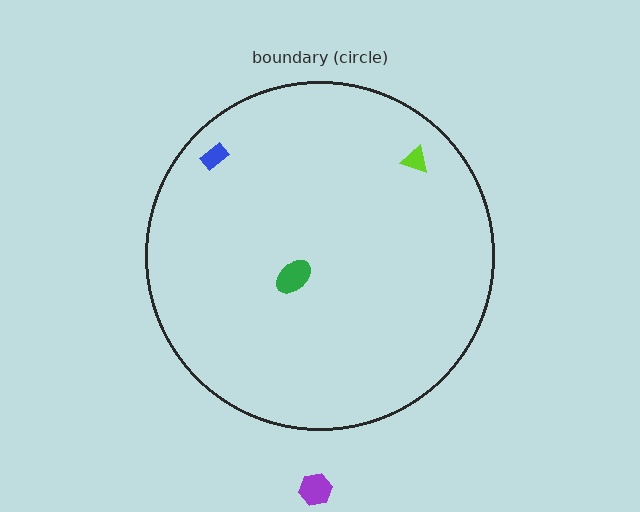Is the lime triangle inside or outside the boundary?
Inside.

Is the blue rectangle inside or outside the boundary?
Inside.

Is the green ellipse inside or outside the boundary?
Inside.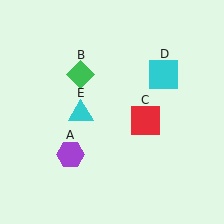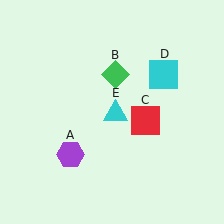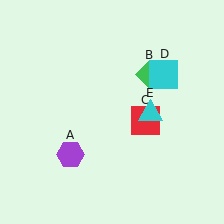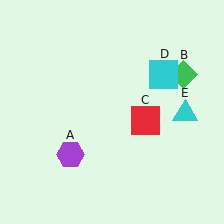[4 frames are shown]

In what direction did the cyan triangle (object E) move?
The cyan triangle (object E) moved right.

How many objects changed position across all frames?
2 objects changed position: green diamond (object B), cyan triangle (object E).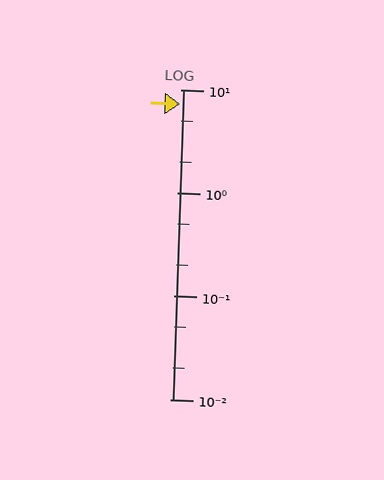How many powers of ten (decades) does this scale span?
The scale spans 3 decades, from 0.01 to 10.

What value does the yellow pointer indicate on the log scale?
The pointer indicates approximately 7.2.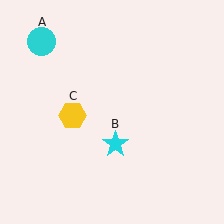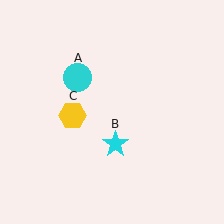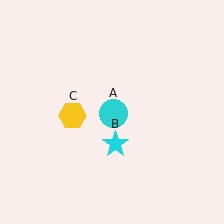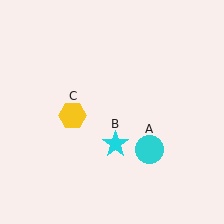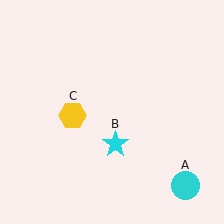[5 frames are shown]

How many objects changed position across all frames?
1 object changed position: cyan circle (object A).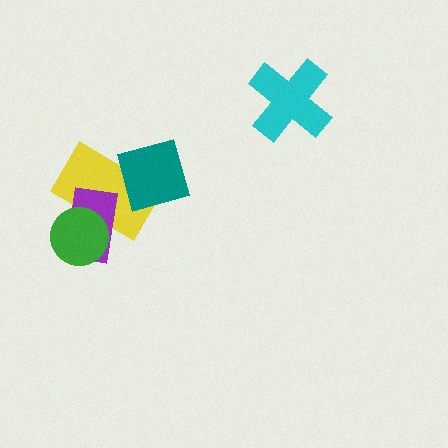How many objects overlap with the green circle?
2 objects overlap with the green circle.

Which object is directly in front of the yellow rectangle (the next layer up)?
The purple rectangle is directly in front of the yellow rectangle.